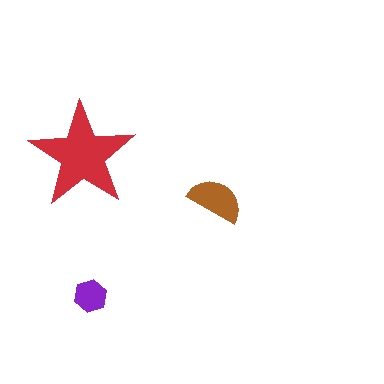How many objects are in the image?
There are 3 objects in the image.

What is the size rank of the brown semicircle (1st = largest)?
2nd.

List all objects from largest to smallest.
The red star, the brown semicircle, the purple hexagon.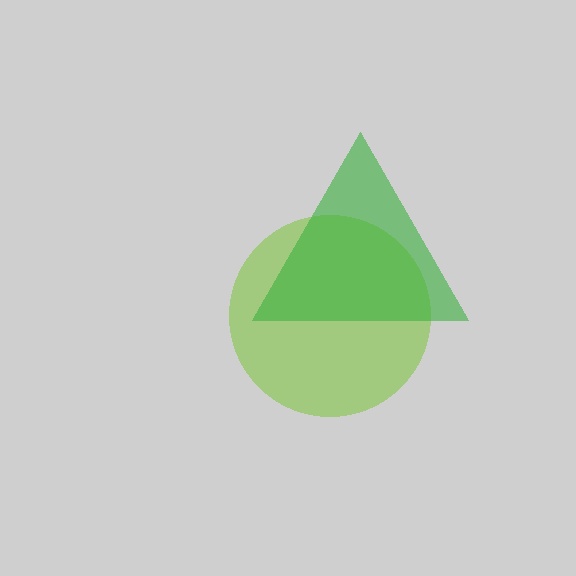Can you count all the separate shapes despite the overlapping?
Yes, there are 2 separate shapes.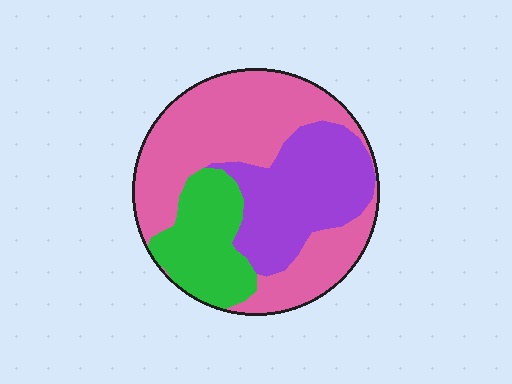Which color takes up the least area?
Green, at roughly 20%.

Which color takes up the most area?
Pink, at roughly 50%.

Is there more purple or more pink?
Pink.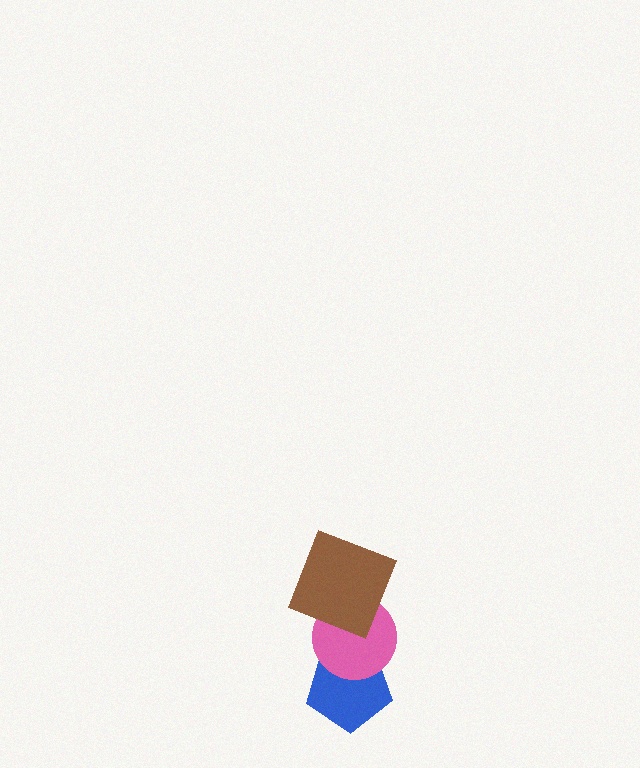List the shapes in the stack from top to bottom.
From top to bottom: the brown square, the pink circle, the blue pentagon.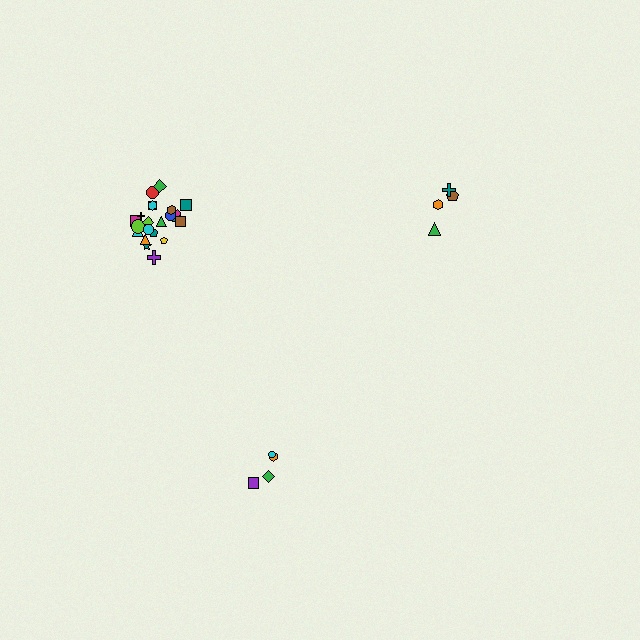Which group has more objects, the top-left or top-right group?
The top-left group.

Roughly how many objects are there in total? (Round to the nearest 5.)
Roughly 30 objects in total.